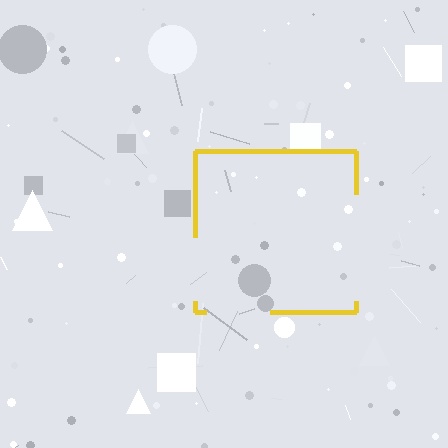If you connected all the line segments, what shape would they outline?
They would outline a square.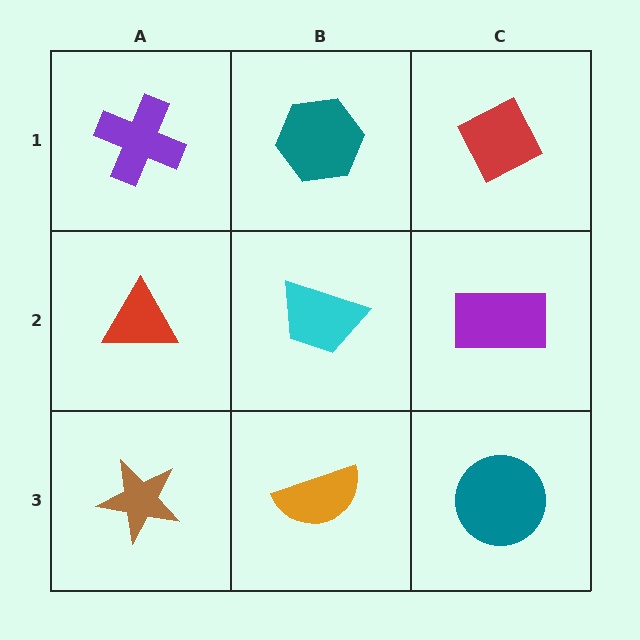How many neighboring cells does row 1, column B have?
3.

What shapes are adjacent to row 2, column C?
A red diamond (row 1, column C), a teal circle (row 3, column C), a cyan trapezoid (row 2, column B).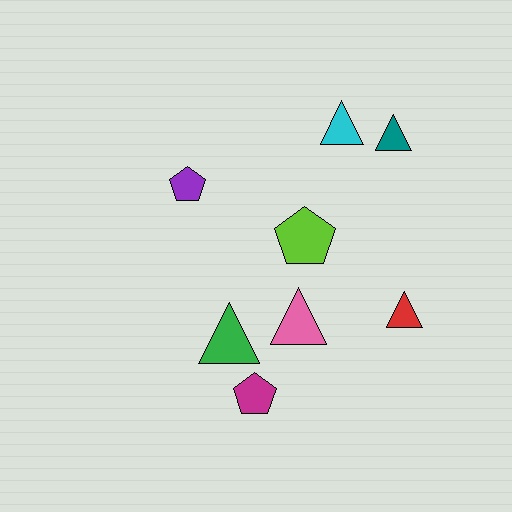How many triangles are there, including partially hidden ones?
There are 5 triangles.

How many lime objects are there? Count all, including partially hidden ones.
There is 1 lime object.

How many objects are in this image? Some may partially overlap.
There are 8 objects.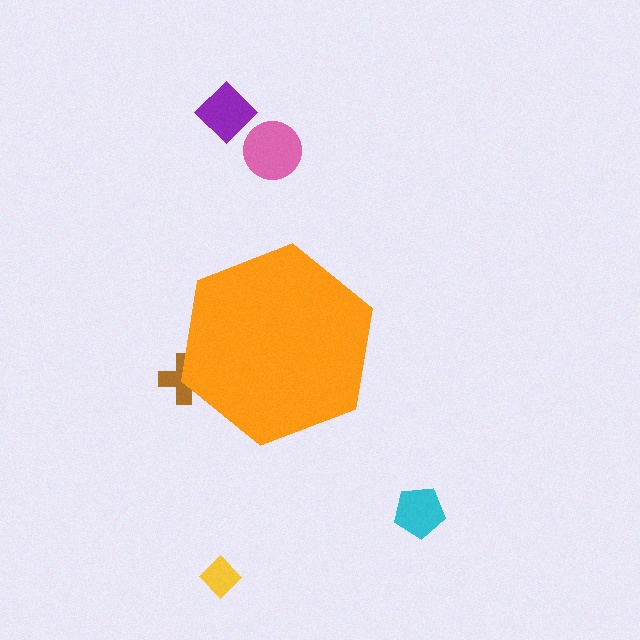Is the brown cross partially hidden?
Yes, the brown cross is partially hidden behind the orange hexagon.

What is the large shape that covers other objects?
An orange hexagon.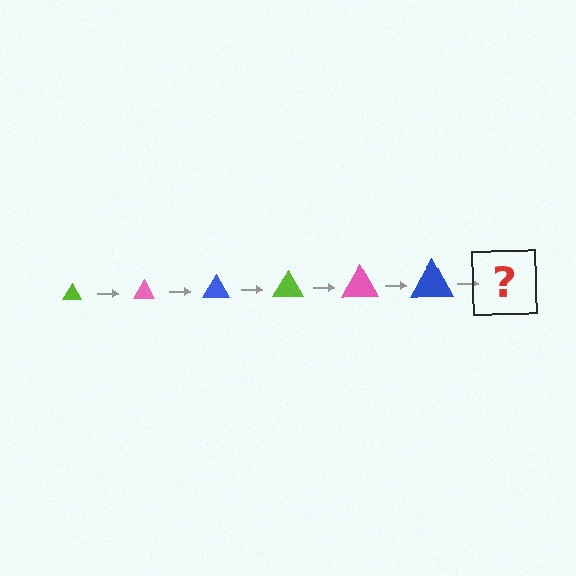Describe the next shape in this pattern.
It should be a lime triangle, larger than the previous one.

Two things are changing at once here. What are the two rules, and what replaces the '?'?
The two rules are that the triangle grows larger each step and the color cycles through lime, pink, and blue. The '?' should be a lime triangle, larger than the previous one.